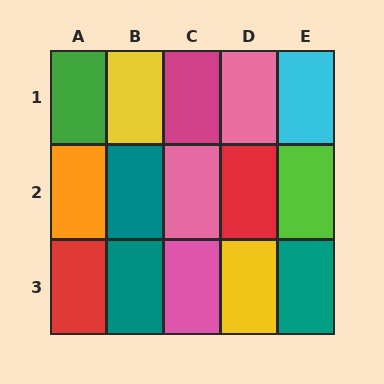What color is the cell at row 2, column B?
Teal.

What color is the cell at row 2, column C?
Pink.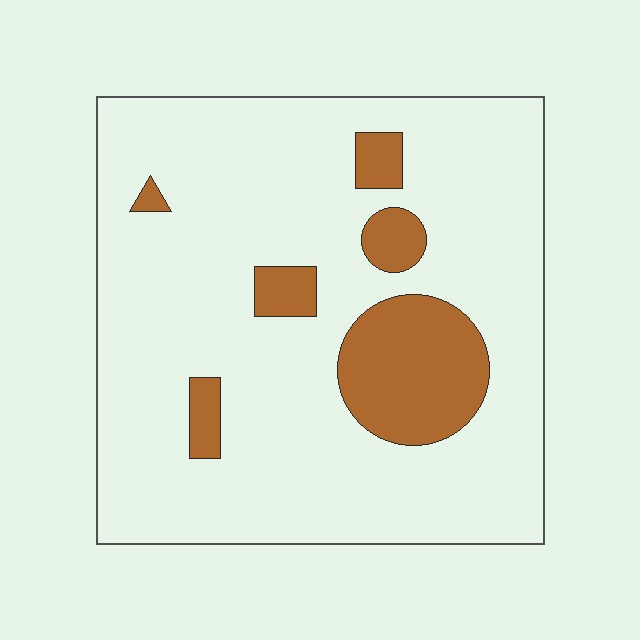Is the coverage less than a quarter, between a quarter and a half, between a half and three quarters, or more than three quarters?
Less than a quarter.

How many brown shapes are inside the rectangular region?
6.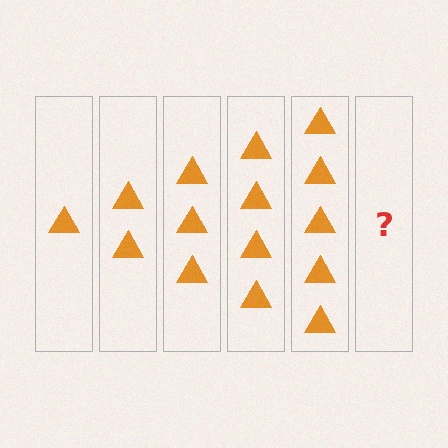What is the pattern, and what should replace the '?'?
The pattern is that each step adds one more triangle. The '?' should be 6 triangles.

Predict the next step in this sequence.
The next step is 6 triangles.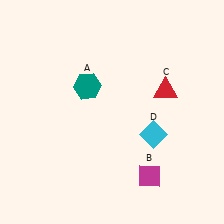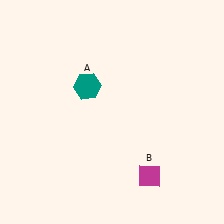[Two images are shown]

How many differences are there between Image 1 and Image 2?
There are 2 differences between the two images.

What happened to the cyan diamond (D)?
The cyan diamond (D) was removed in Image 2. It was in the bottom-right area of Image 1.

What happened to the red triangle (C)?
The red triangle (C) was removed in Image 2. It was in the top-right area of Image 1.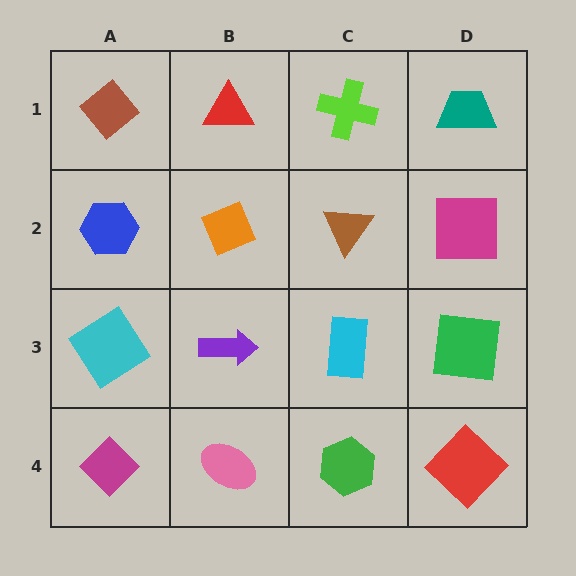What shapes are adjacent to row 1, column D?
A magenta square (row 2, column D), a lime cross (row 1, column C).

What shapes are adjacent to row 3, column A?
A blue hexagon (row 2, column A), a magenta diamond (row 4, column A), a purple arrow (row 3, column B).